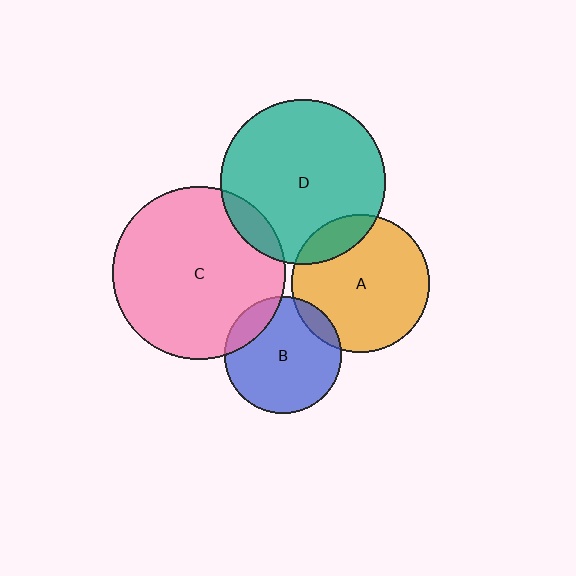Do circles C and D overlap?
Yes.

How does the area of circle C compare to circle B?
Approximately 2.2 times.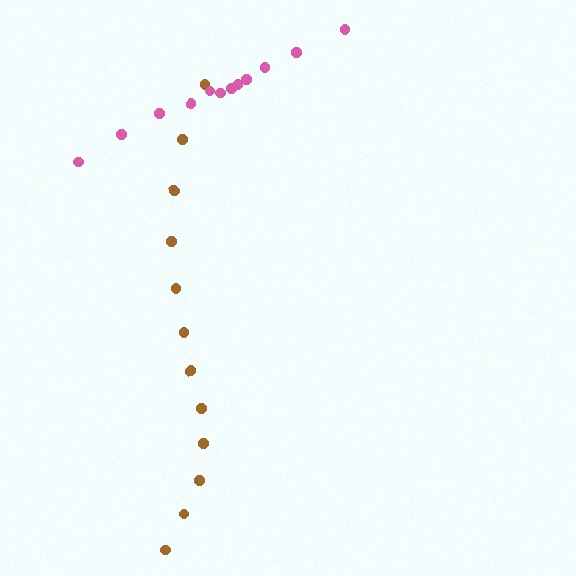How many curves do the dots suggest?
There are 2 distinct paths.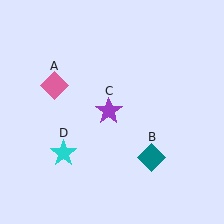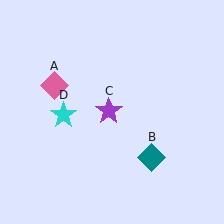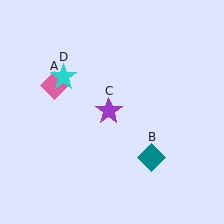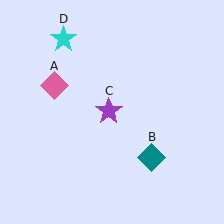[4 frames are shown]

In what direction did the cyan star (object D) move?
The cyan star (object D) moved up.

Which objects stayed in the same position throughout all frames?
Pink diamond (object A) and teal diamond (object B) and purple star (object C) remained stationary.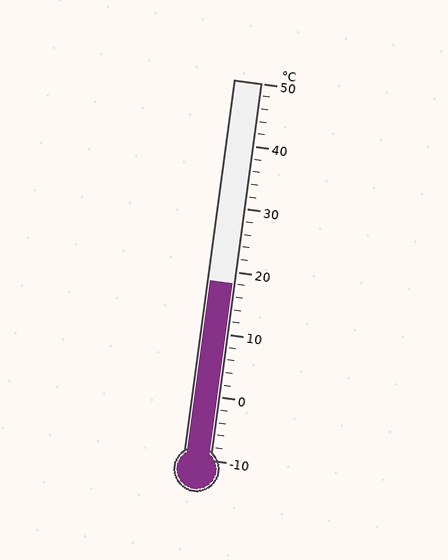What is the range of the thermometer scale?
The thermometer scale ranges from -10°C to 50°C.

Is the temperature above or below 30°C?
The temperature is below 30°C.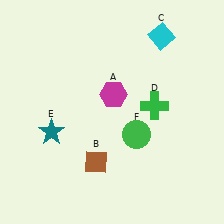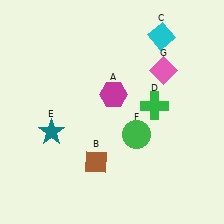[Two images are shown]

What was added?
A pink diamond (G) was added in Image 2.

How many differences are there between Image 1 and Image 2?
There is 1 difference between the two images.